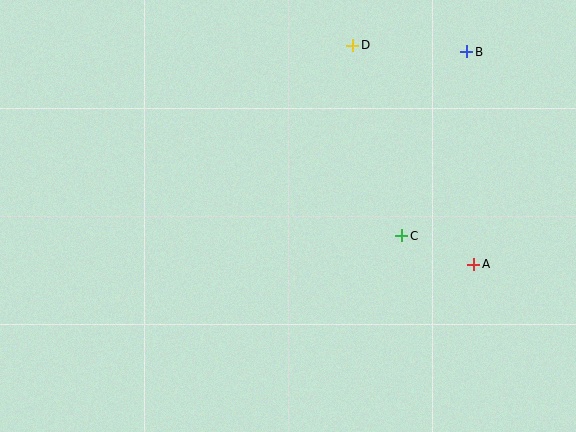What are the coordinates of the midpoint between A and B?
The midpoint between A and B is at (470, 158).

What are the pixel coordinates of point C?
Point C is at (402, 236).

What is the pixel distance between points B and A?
The distance between B and A is 213 pixels.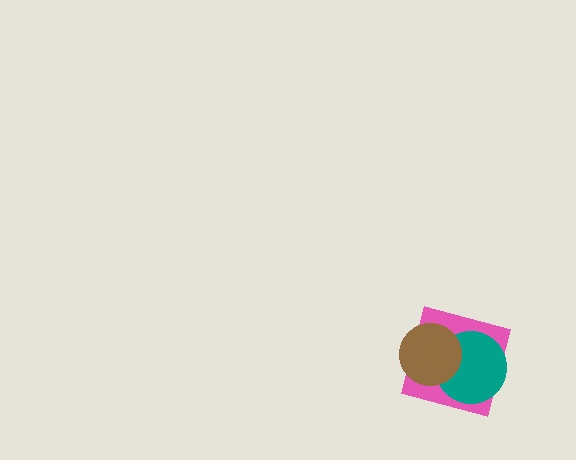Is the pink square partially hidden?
Yes, it is partially covered by another shape.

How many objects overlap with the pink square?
2 objects overlap with the pink square.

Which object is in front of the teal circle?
The brown circle is in front of the teal circle.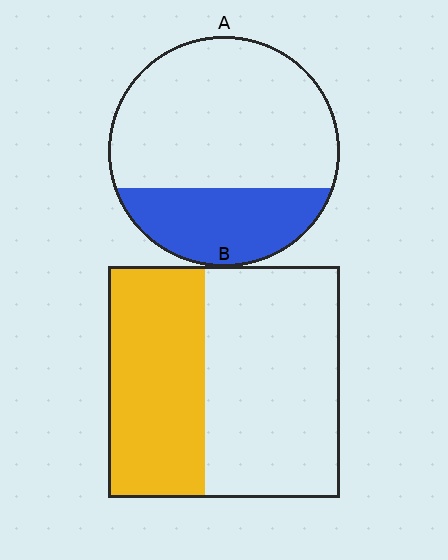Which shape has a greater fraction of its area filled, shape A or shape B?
Shape B.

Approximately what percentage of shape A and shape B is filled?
A is approximately 30% and B is approximately 40%.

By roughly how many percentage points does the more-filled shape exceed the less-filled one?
By roughly 10 percentage points (B over A).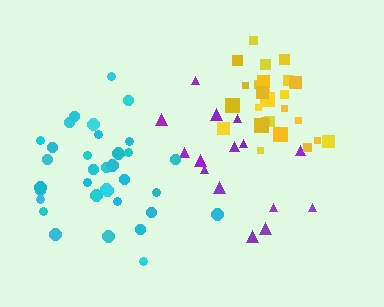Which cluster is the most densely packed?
Yellow.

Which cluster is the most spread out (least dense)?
Purple.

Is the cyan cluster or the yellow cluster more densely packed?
Yellow.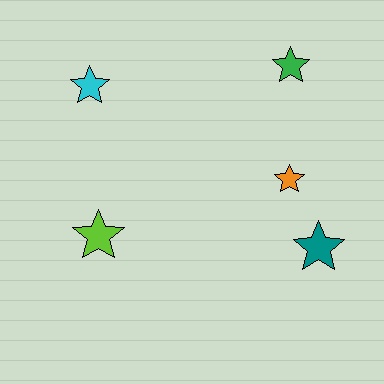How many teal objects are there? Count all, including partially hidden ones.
There is 1 teal object.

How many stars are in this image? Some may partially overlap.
There are 5 stars.